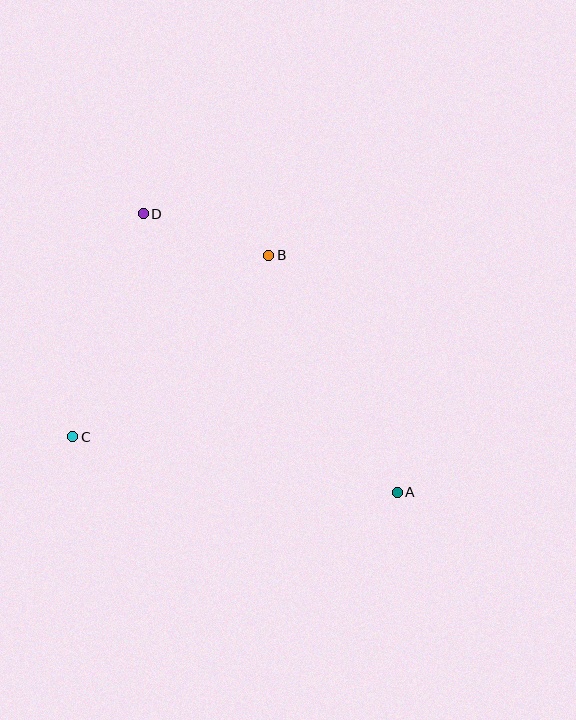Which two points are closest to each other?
Points B and D are closest to each other.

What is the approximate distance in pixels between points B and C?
The distance between B and C is approximately 267 pixels.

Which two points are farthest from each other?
Points A and D are farthest from each other.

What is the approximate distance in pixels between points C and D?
The distance between C and D is approximately 234 pixels.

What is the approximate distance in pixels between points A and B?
The distance between A and B is approximately 269 pixels.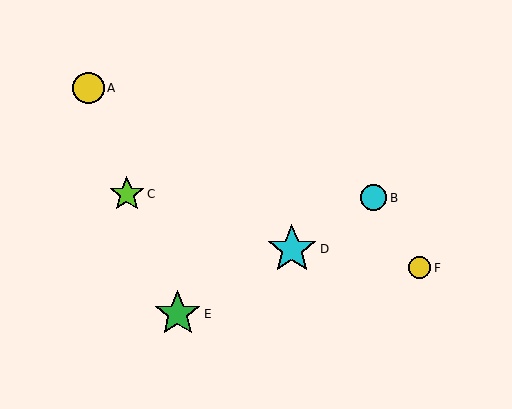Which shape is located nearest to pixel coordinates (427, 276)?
The yellow circle (labeled F) at (420, 268) is nearest to that location.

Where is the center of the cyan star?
The center of the cyan star is at (292, 249).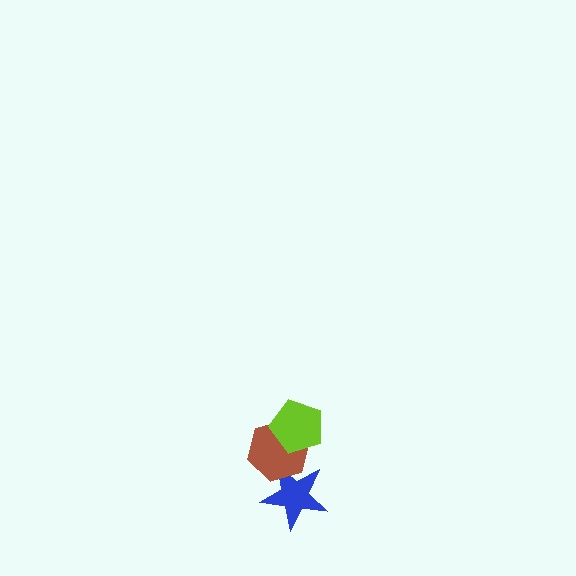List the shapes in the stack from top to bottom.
From top to bottom: the lime pentagon, the brown hexagon, the blue star.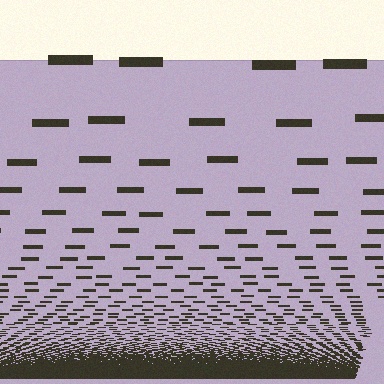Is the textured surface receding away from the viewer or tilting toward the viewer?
The surface appears to tilt toward the viewer. Texture elements get larger and sparser toward the top.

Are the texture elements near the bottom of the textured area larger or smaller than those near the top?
Smaller. The gradient is inverted — elements near the bottom are smaller and denser.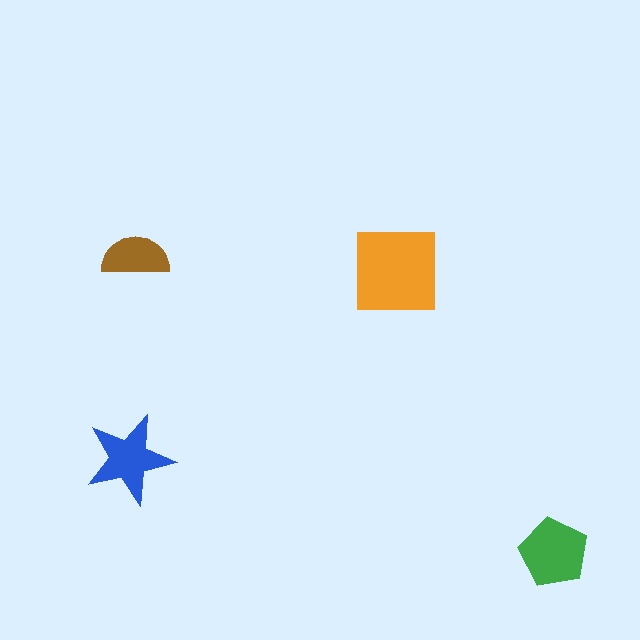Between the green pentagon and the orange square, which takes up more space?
The orange square.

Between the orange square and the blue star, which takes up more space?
The orange square.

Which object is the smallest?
The brown semicircle.